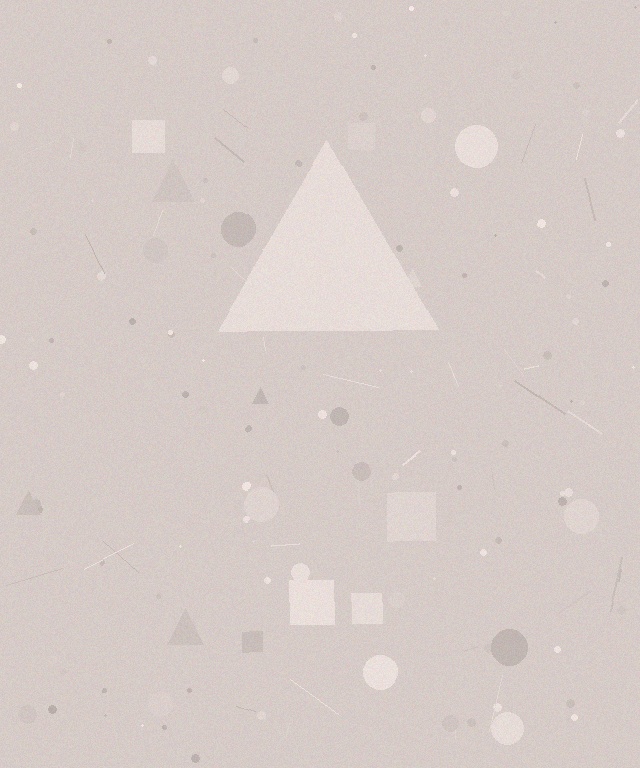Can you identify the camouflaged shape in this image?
The camouflaged shape is a triangle.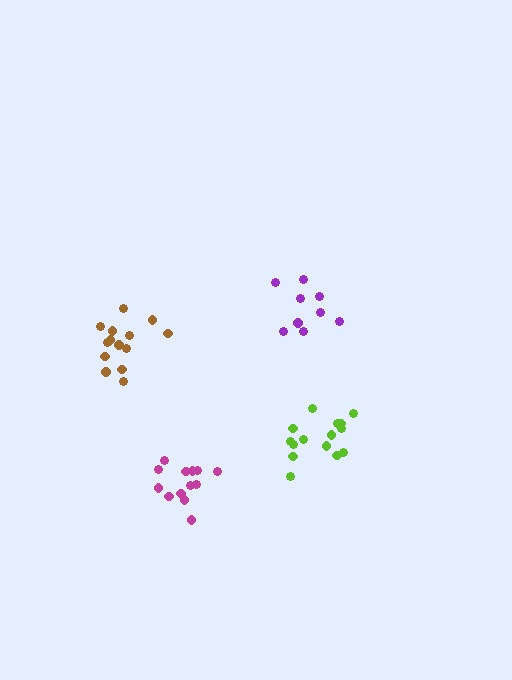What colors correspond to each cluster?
The clusters are colored: brown, magenta, lime, purple.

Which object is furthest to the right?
The lime cluster is rightmost.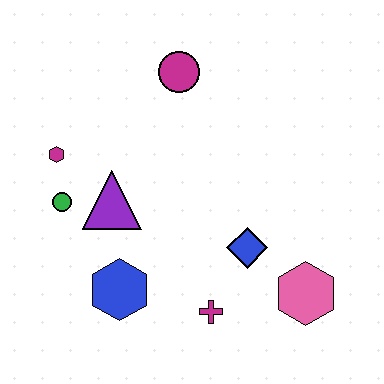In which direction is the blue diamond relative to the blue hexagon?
The blue diamond is to the right of the blue hexagon.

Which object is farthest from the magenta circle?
The pink hexagon is farthest from the magenta circle.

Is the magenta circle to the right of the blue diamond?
No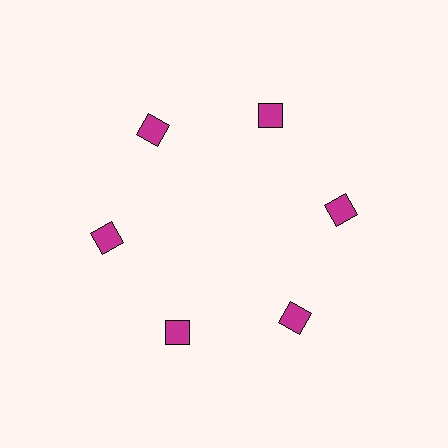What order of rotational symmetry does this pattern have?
This pattern has 6-fold rotational symmetry.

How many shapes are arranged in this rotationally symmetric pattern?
There are 6 shapes, arranged in 6 groups of 1.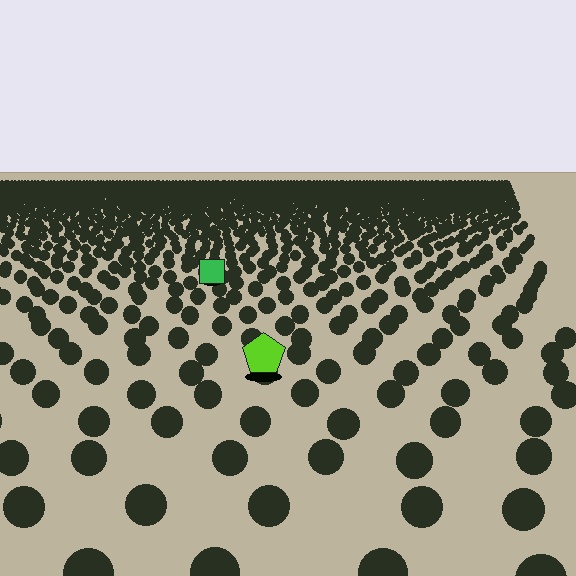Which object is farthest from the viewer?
The green square is farthest from the viewer. It appears smaller and the ground texture around it is denser.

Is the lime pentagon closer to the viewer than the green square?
Yes. The lime pentagon is closer — you can tell from the texture gradient: the ground texture is coarser near it.